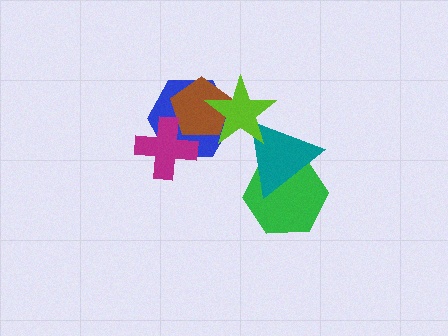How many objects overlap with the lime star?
3 objects overlap with the lime star.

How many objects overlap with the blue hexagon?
3 objects overlap with the blue hexagon.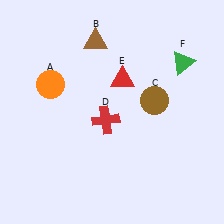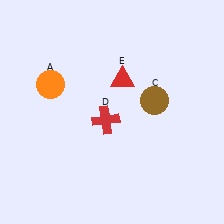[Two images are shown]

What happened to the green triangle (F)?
The green triangle (F) was removed in Image 2. It was in the top-right area of Image 1.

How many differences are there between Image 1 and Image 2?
There are 2 differences between the two images.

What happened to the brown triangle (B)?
The brown triangle (B) was removed in Image 2. It was in the top-left area of Image 1.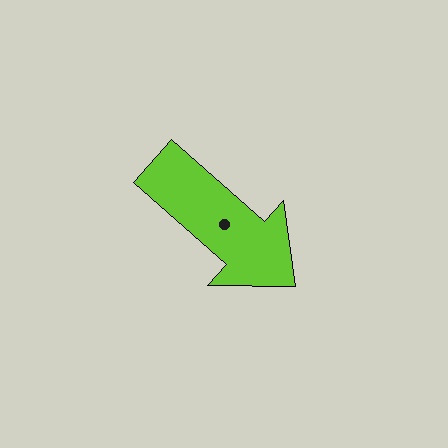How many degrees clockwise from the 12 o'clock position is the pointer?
Approximately 131 degrees.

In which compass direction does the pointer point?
Southeast.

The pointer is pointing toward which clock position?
Roughly 4 o'clock.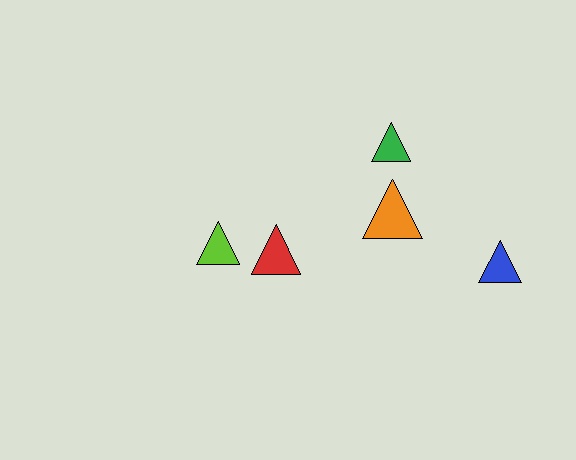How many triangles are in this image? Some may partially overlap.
There are 5 triangles.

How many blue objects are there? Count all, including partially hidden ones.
There is 1 blue object.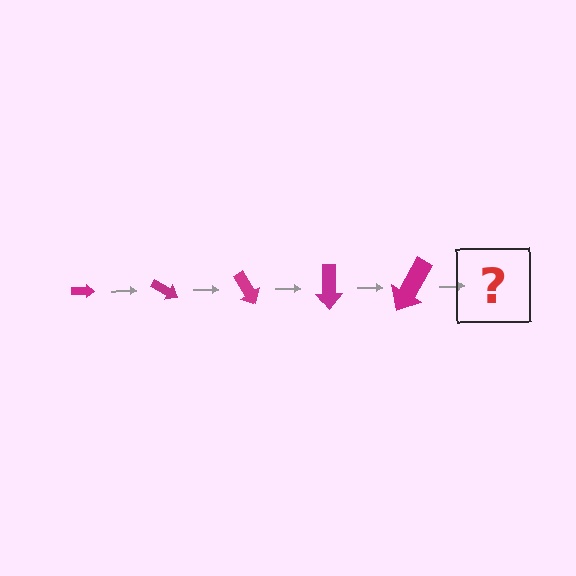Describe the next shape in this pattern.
It should be an arrow, larger than the previous one and rotated 150 degrees from the start.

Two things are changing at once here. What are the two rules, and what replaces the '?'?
The two rules are that the arrow grows larger each step and it rotates 30 degrees each step. The '?' should be an arrow, larger than the previous one and rotated 150 degrees from the start.